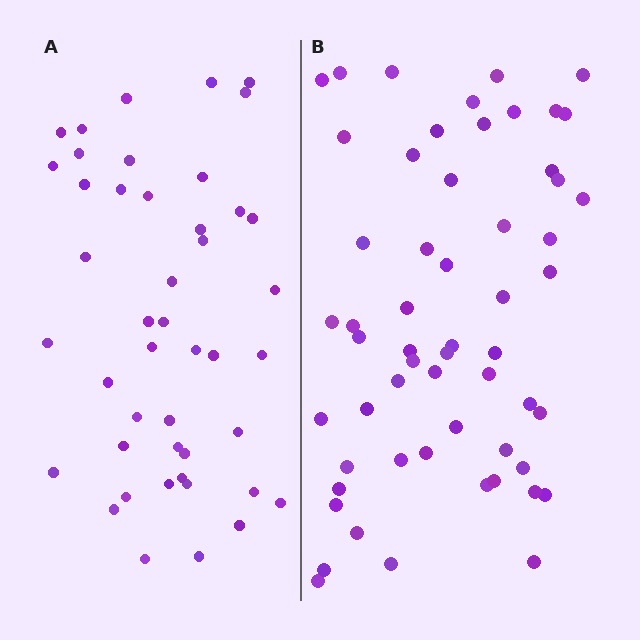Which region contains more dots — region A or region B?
Region B (the right region) has more dots.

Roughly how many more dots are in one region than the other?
Region B has roughly 12 or so more dots than region A.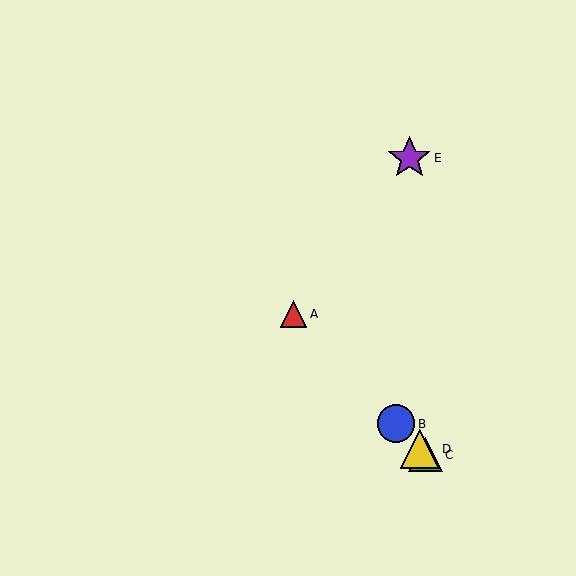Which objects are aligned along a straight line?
Objects A, B, C, D are aligned along a straight line.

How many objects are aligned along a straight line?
4 objects (A, B, C, D) are aligned along a straight line.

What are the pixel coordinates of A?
Object A is at (294, 314).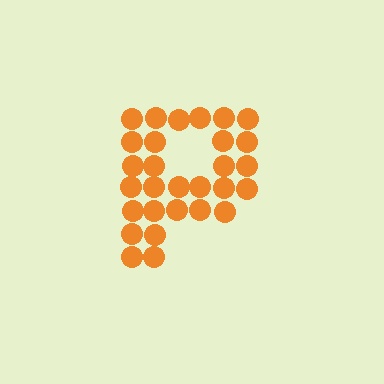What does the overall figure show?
The overall figure shows the letter P.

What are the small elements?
The small elements are circles.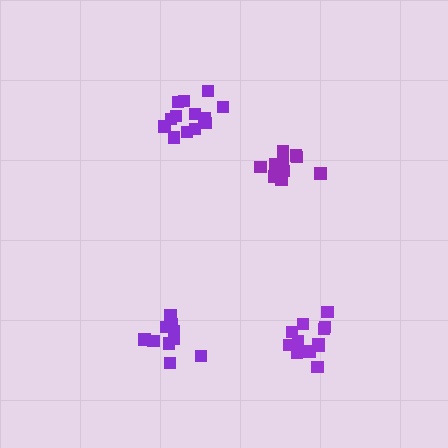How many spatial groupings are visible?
There are 4 spatial groupings.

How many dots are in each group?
Group 1: 10 dots, Group 2: 13 dots, Group 3: 14 dots, Group 4: 11 dots (48 total).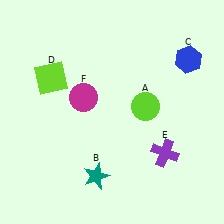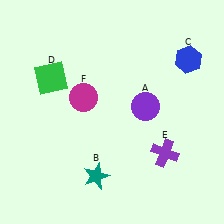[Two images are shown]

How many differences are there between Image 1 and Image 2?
There are 2 differences between the two images.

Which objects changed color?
A changed from lime to purple. D changed from lime to green.